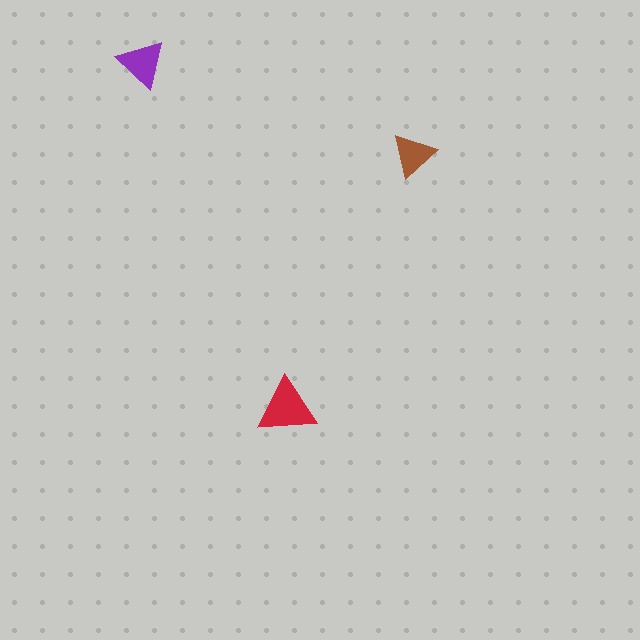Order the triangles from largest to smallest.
the red one, the purple one, the brown one.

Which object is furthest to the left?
The purple triangle is leftmost.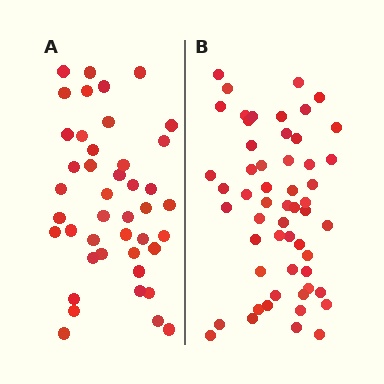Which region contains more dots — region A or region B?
Region B (the right region) has more dots.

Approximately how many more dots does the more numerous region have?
Region B has roughly 12 or so more dots than region A.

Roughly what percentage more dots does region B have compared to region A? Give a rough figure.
About 30% more.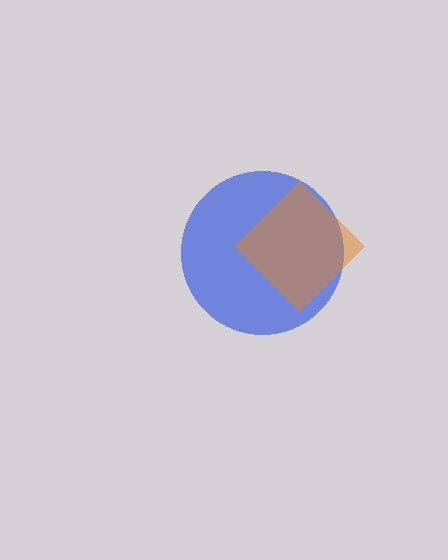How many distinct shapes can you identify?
There are 2 distinct shapes: a blue circle, an orange diamond.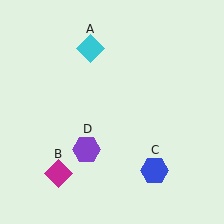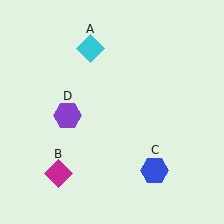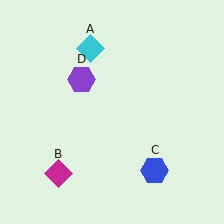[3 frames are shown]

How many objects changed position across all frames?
1 object changed position: purple hexagon (object D).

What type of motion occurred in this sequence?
The purple hexagon (object D) rotated clockwise around the center of the scene.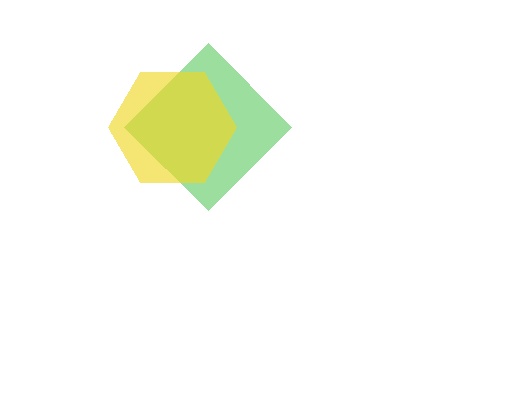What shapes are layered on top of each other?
The layered shapes are: a green diamond, a yellow hexagon.